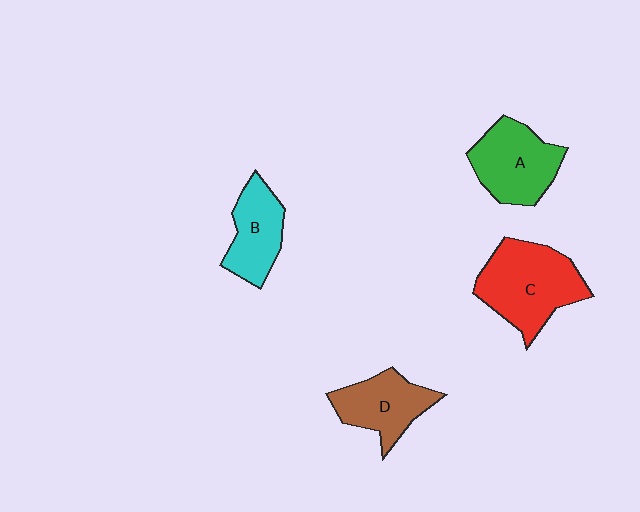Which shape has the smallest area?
Shape B (cyan).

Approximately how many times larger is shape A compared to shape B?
Approximately 1.3 times.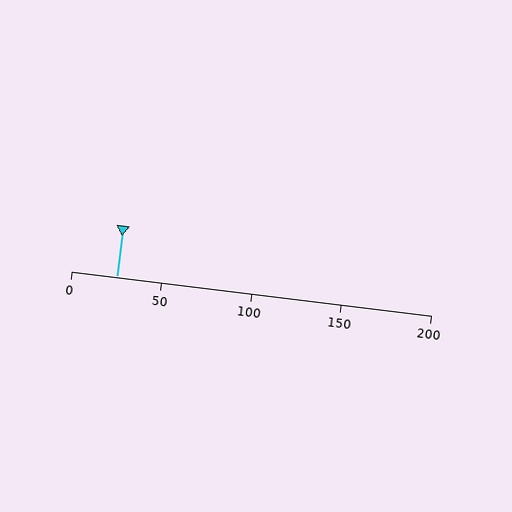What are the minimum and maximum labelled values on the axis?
The axis runs from 0 to 200.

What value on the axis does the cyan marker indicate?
The marker indicates approximately 25.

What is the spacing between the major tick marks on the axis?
The major ticks are spaced 50 apart.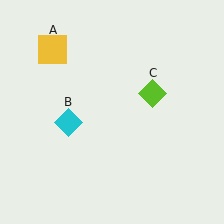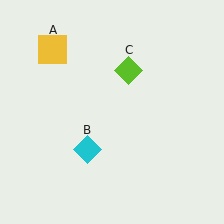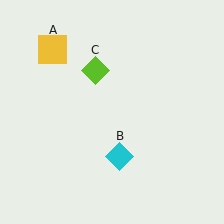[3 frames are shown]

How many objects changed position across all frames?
2 objects changed position: cyan diamond (object B), lime diamond (object C).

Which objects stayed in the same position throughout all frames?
Yellow square (object A) remained stationary.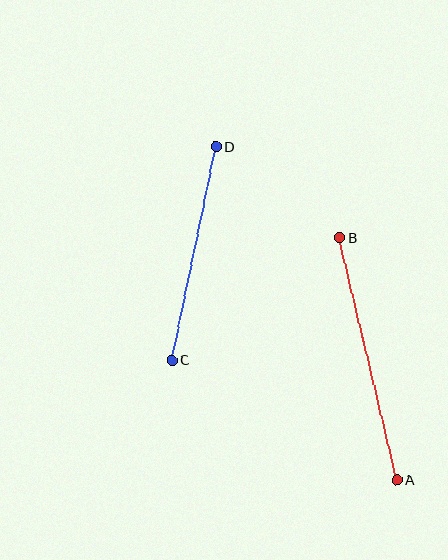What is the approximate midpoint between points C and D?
The midpoint is at approximately (194, 254) pixels.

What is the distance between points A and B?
The distance is approximately 249 pixels.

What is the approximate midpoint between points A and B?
The midpoint is at approximately (368, 359) pixels.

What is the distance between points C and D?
The distance is approximately 218 pixels.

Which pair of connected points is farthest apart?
Points A and B are farthest apart.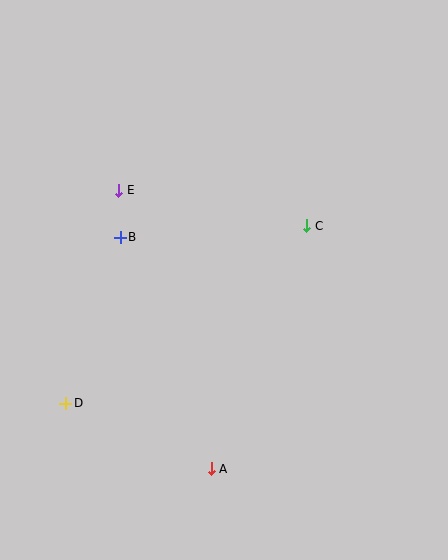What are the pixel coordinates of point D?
Point D is at (66, 403).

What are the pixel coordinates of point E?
Point E is at (119, 190).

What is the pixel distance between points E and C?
The distance between E and C is 192 pixels.